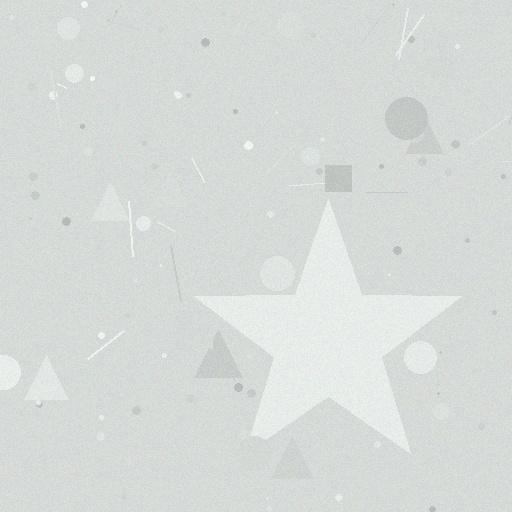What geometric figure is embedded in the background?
A star is embedded in the background.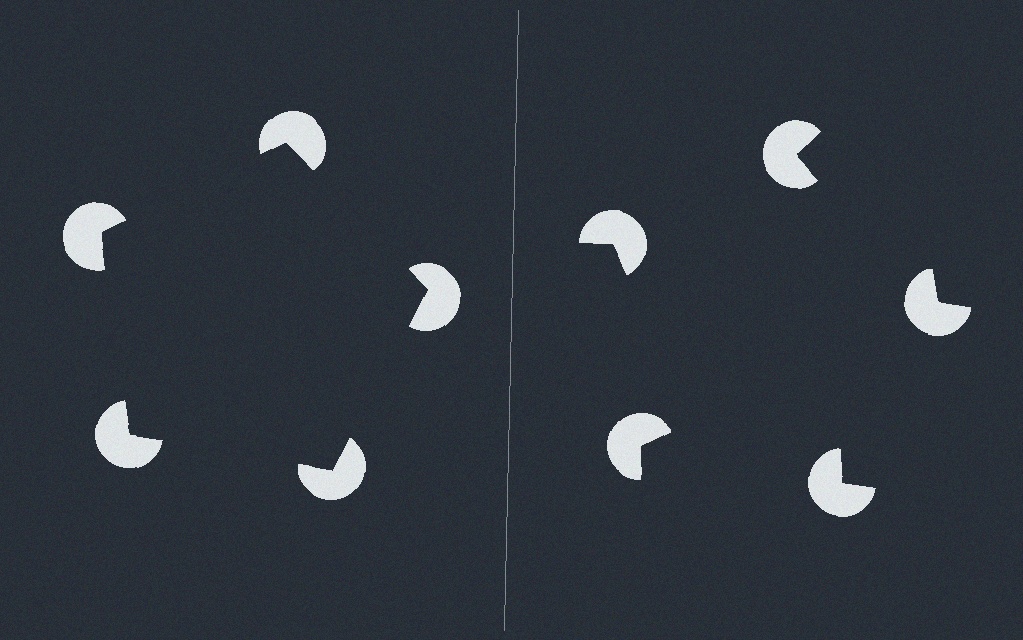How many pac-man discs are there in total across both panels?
10 — 5 on each side.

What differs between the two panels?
The pac-man discs are positioned identically on both sides; only the wedge orientations differ. On the left they align to a pentagon; on the right they are misaligned.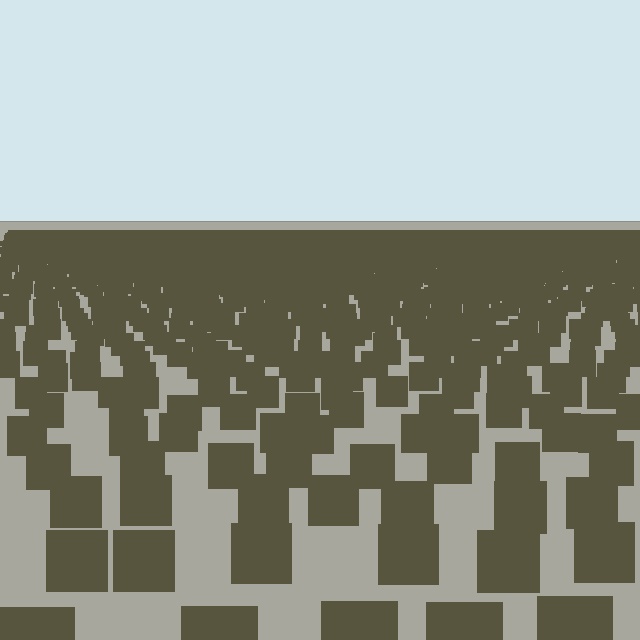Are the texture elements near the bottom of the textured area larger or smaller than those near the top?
Larger. Near the bottom, elements are closer to the viewer and appear at a bigger on-screen size.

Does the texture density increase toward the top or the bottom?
Density increases toward the top.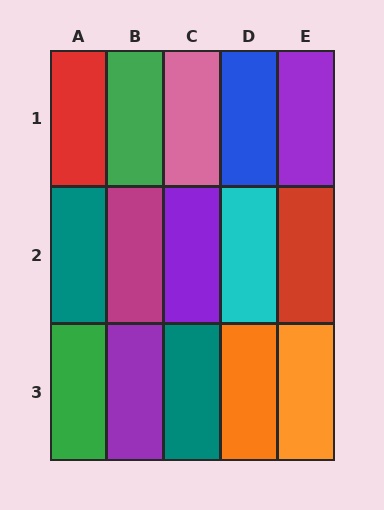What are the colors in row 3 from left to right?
Green, purple, teal, orange, orange.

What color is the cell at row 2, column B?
Magenta.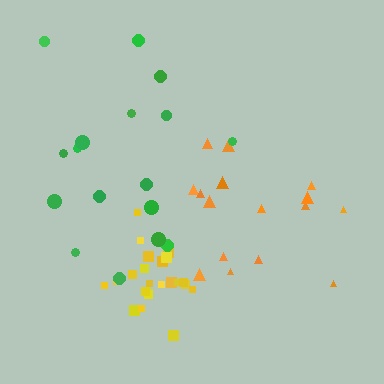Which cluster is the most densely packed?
Yellow.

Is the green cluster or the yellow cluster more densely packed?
Yellow.